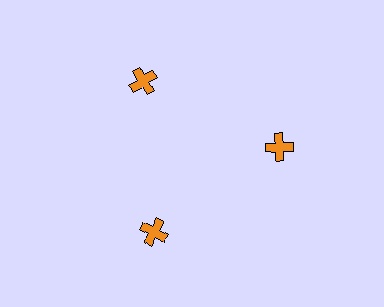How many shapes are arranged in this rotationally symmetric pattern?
There are 3 shapes, arranged in 3 groups of 1.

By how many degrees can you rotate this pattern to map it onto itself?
The pattern maps onto itself every 120 degrees of rotation.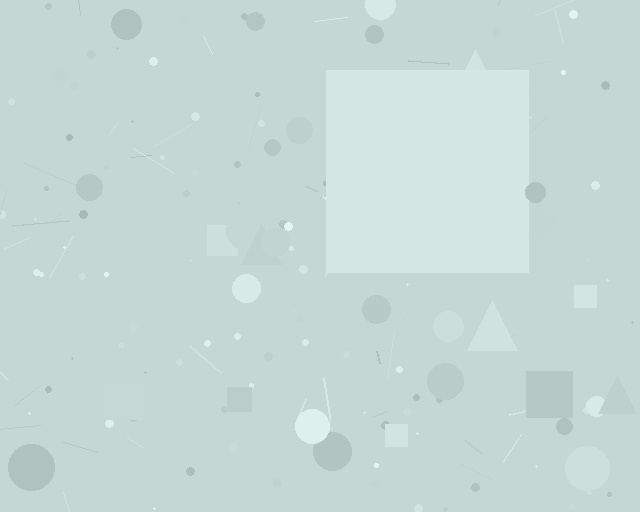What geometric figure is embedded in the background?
A square is embedded in the background.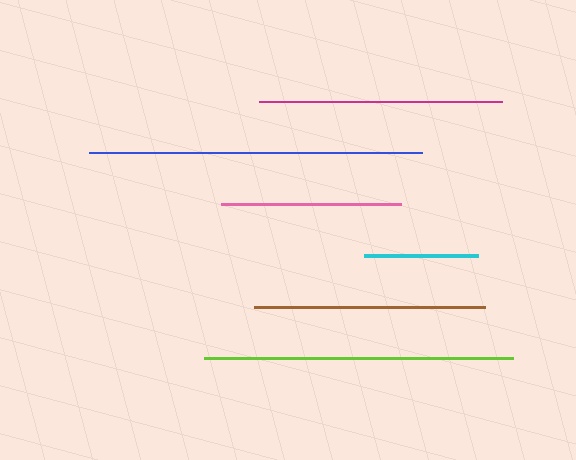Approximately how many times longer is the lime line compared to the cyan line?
The lime line is approximately 2.7 times the length of the cyan line.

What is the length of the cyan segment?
The cyan segment is approximately 114 pixels long.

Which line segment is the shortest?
The cyan line is the shortest at approximately 114 pixels.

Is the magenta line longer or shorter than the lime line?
The lime line is longer than the magenta line.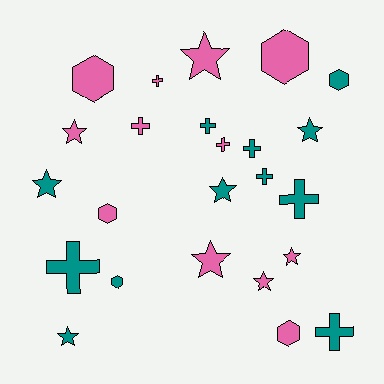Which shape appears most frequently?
Star, with 9 objects.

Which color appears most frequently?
Teal, with 12 objects.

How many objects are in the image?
There are 24 objects.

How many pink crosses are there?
There are 3 pink crosses.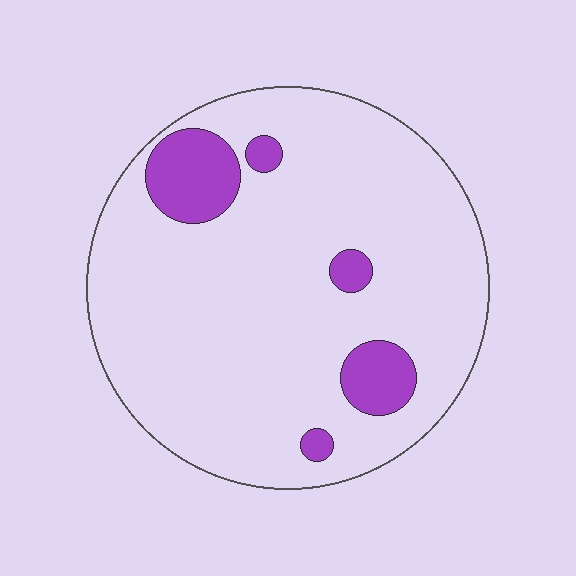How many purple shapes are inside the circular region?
5.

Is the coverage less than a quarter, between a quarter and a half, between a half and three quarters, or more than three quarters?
Less than a quarter.